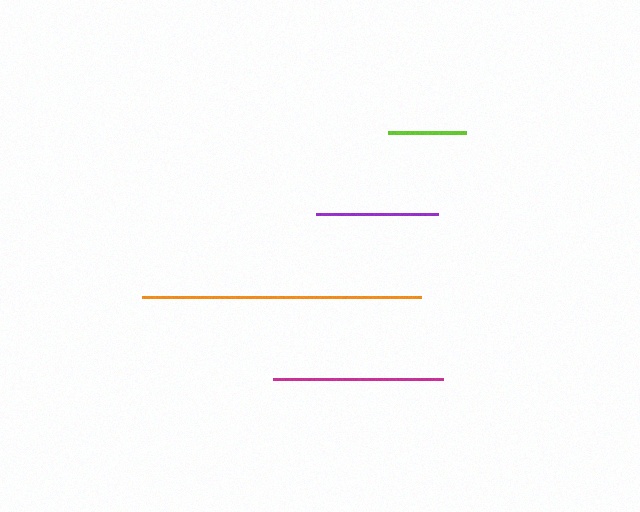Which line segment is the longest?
The orange line is the longest at approximately 279 pixels.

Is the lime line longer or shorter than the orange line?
The orange line is longer than the lime line.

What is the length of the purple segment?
The purple segment is approximately 123 pixels long.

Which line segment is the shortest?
The lime line is the shortest at approximately 79 pixels.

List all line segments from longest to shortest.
From longest to shortest: orange, magenta, purple, lime.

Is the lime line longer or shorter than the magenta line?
The magenta line is longer than the lime line.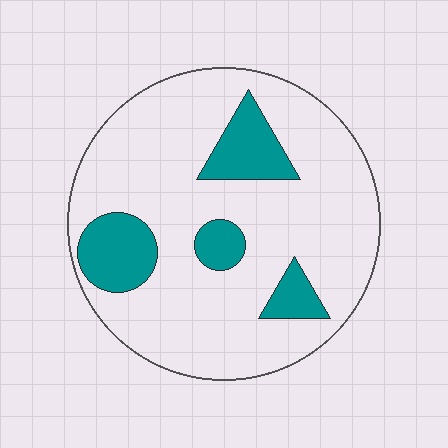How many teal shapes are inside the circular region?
4.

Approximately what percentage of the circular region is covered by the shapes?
Approximately 20%.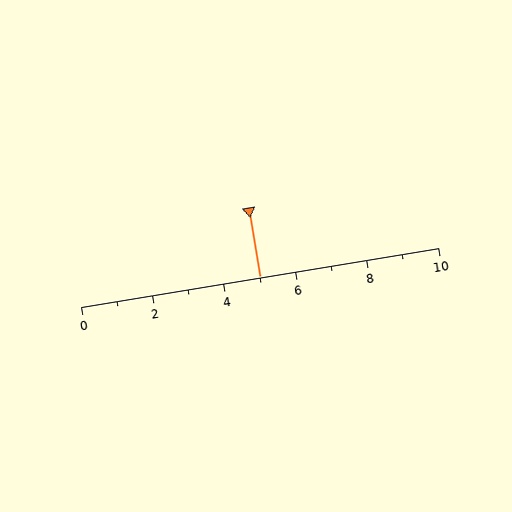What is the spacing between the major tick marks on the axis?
The major ticks are spaced 2 apart.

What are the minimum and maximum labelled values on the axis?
The axis runs from 0 to 10.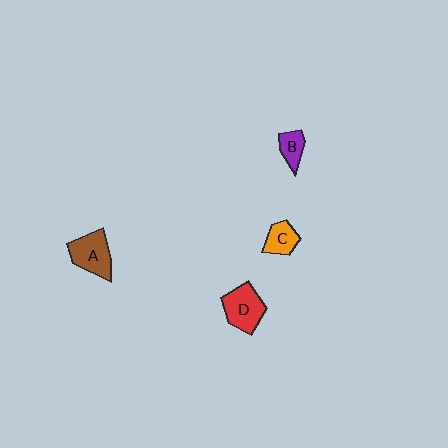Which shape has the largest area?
Shape D (red).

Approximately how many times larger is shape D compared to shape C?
Approximately 1.6 times.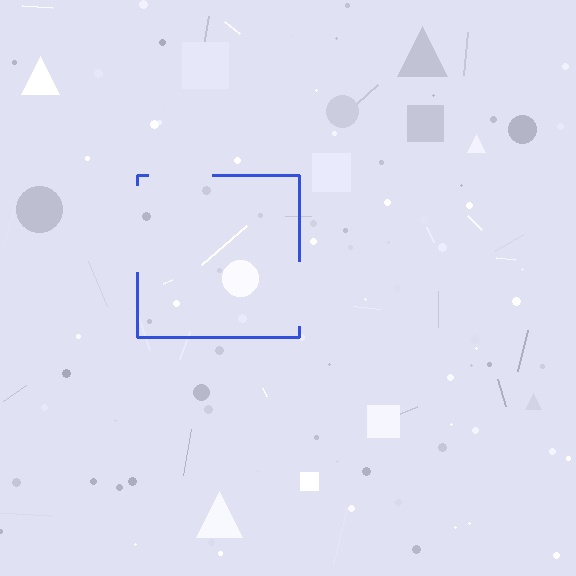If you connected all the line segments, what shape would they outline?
They would outline a square.